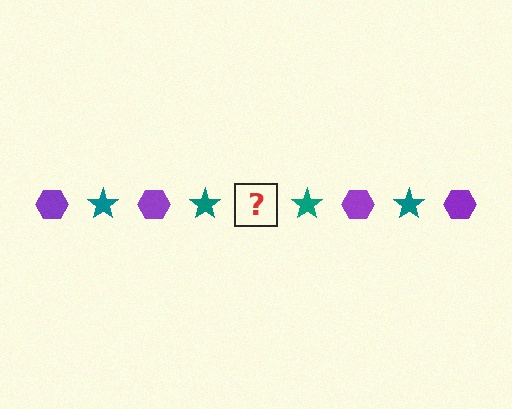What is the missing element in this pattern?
The missing element is a purple hexagon.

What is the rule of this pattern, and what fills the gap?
The rule is that the pattern alternates between purple hexagon and teal star. The gap should be filled with a purple hexagon.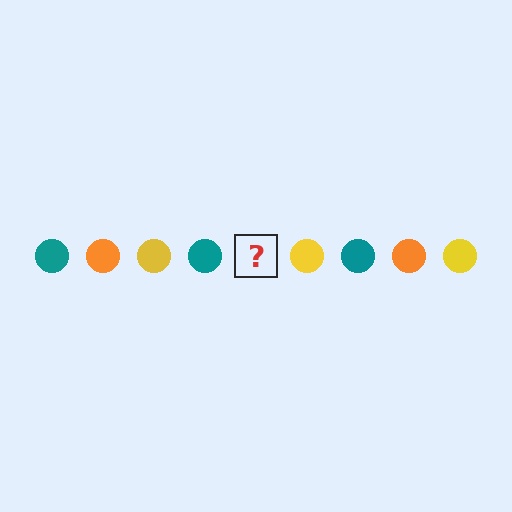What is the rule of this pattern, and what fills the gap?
The rule is that the pattern cycles through teal, orange, yellow circles. The gap should be filled with an orange circle.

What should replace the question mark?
The question mark should be replaced with an orange circle.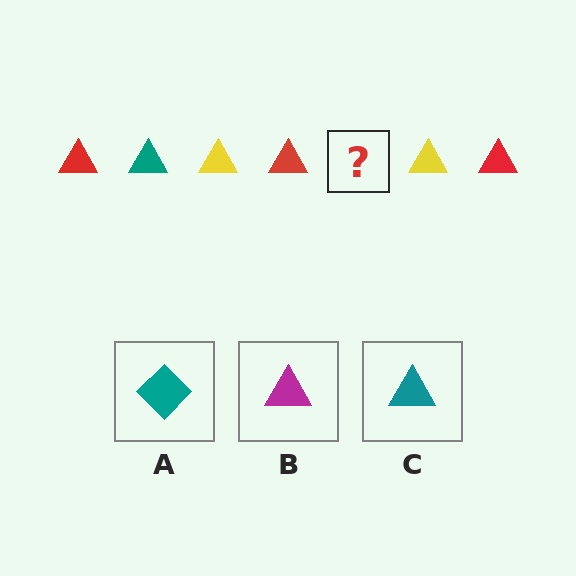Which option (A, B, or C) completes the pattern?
C.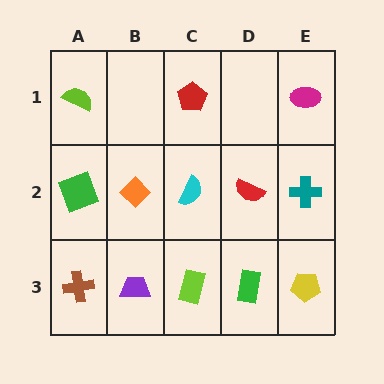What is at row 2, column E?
A teal cross.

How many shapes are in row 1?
3 shapes.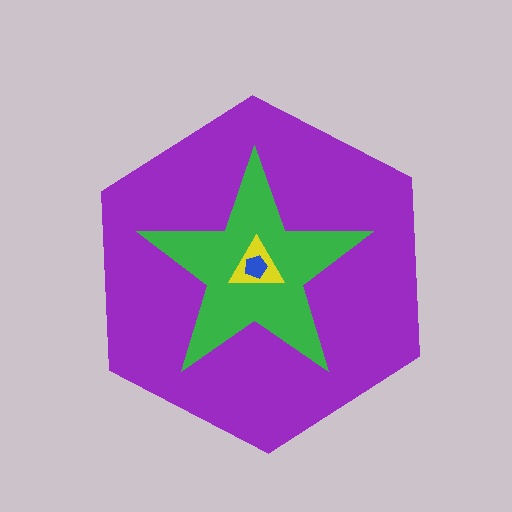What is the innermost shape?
The blue pentagon.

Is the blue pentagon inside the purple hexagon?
Yes.